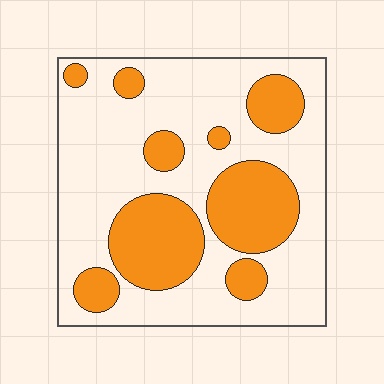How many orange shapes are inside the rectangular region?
9.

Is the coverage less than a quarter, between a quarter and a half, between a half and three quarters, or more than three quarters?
Between a quarter and a half.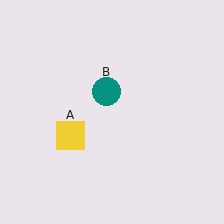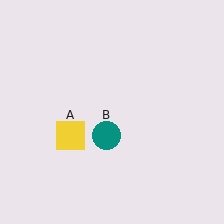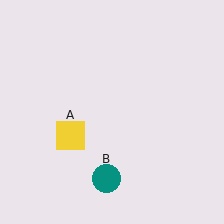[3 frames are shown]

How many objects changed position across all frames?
1 object changed position: teal circle (object B).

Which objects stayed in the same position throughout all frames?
Yellow square (object A) remained stationary.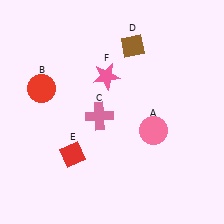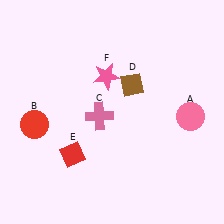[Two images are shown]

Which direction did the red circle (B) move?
The red circle (B) moved down.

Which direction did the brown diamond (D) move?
The brown diamond (D) moved down.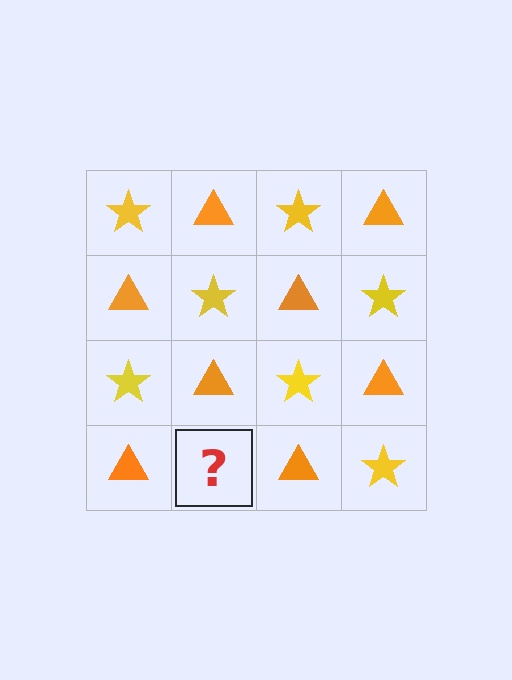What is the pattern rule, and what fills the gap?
The rule is that it alternates yellow star and orange triangle in a checkerboard pattern. The gap should be filled with a yellow star.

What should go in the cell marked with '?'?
The missing cell should contain a yellow star.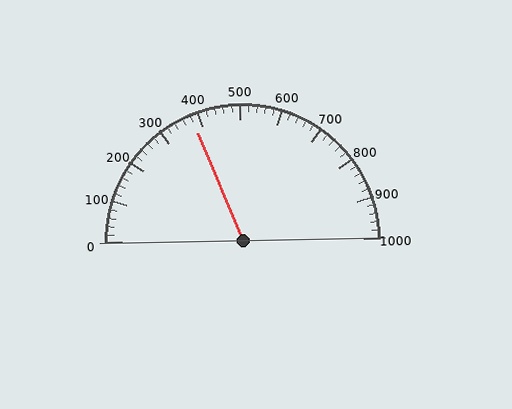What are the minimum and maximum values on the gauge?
The gauge ranges from 0 to 1000.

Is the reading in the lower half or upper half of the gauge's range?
The reading is in the lower half of the range (0 to 1000).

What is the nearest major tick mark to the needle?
The nearest major tick mark is 400.